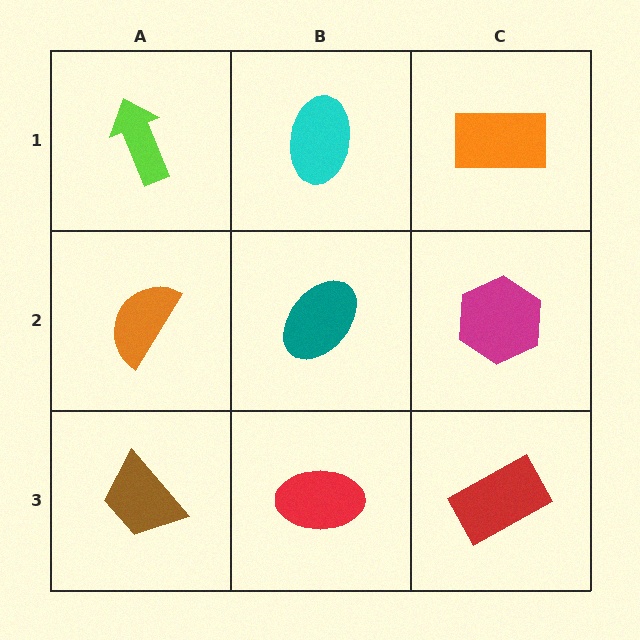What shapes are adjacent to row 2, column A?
A lime arrow (row 1, column A), a brown trapezoid (row 3, column A), a teal ellipse (row 2, column B).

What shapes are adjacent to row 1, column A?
An orange semicircle (row 2, column A), a cyan ellipse (row 1, column B).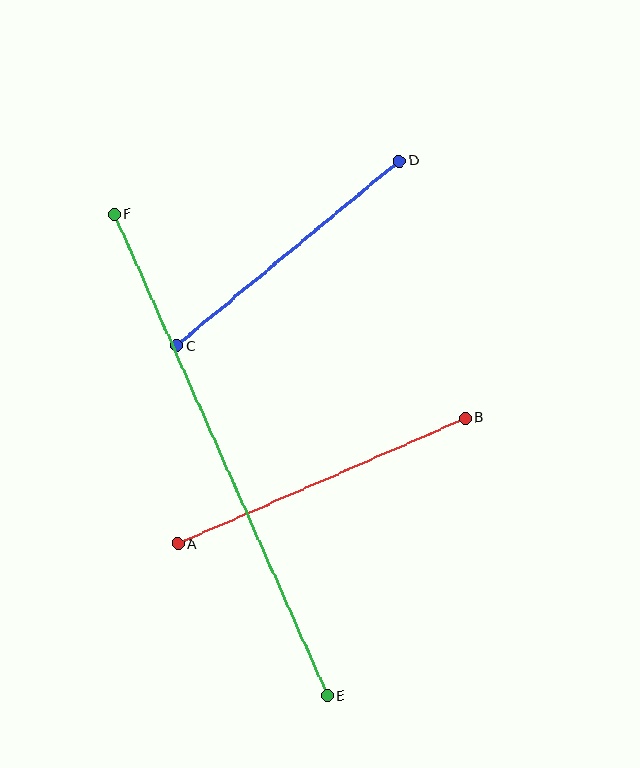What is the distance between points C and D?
The distance is approximately 289 pixels.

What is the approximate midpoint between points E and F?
The midpoint is at approximately (221, 455) pixels.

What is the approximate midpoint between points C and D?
The midpoint is at approximately (288, 253) pixels.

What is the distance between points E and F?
The distance is approximately 526 pixels.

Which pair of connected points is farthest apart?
Points E and F are farthest apart.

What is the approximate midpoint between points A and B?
The midpoint is at approximately (321, 481) pixels.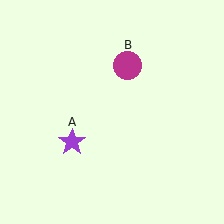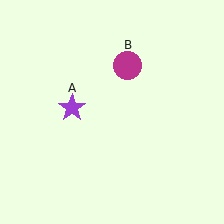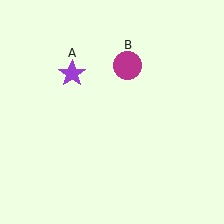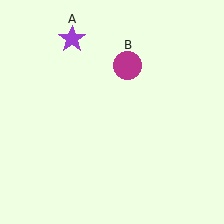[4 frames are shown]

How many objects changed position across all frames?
1 object changed position: purple star (object A).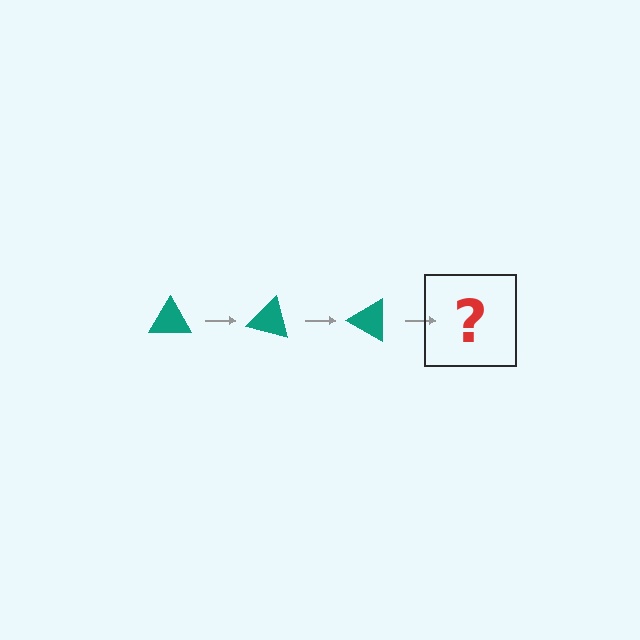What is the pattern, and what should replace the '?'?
The pattern is that the triangle rotates 15 degrees each step. The '?' should be a teal triangle rotated 45 degrees.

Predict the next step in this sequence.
The next step is a teal triangle rotated 45 degrees.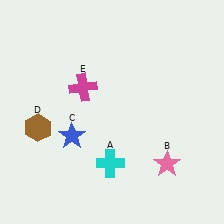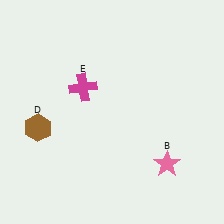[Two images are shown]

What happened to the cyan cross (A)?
The cyan cross (A) was removed in Image 2. It was in the bottom-left area of Image 1.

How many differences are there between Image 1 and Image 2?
There are 2 differences between the two images.